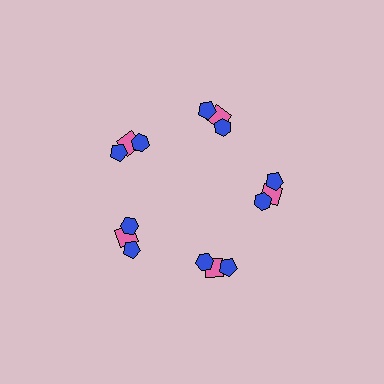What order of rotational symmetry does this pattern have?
This pattern has 5-fold rotational symmetry.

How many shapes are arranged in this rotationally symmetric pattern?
There are 15 shapes, arranged in 5 groups of 3.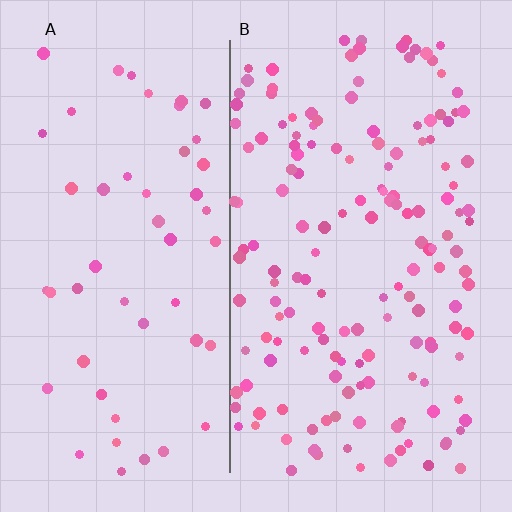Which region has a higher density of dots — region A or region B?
B (the right).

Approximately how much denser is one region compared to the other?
Approximately 3.0× — region B over region A.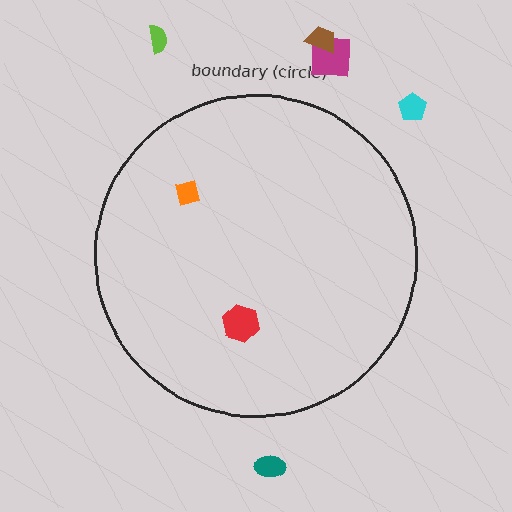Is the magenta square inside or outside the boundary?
Outside.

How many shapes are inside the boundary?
2 inside, 5 outside.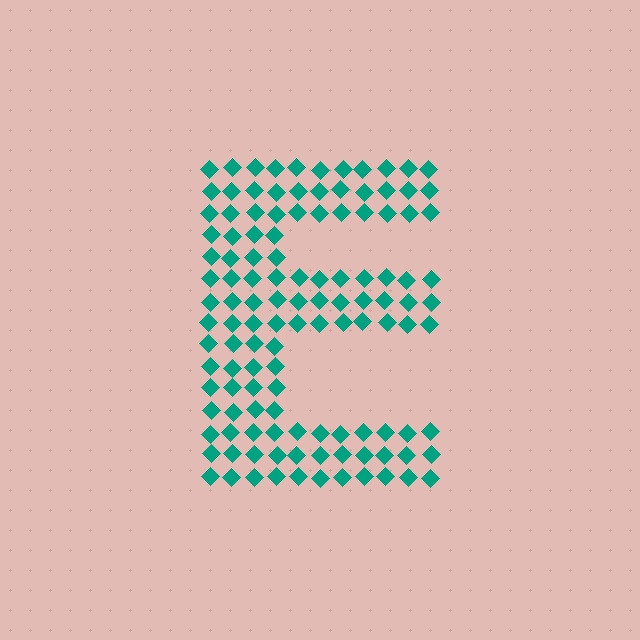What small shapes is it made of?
It is made of small diamonds.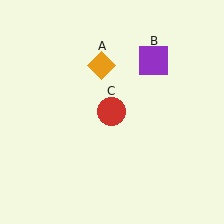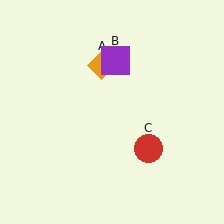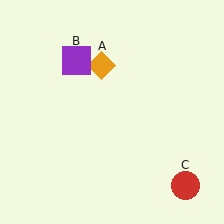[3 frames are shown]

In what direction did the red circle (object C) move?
The red circle (object C) moved down and to the right.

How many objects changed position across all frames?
2 objects changed position: purple square (object B), red circle (object C).